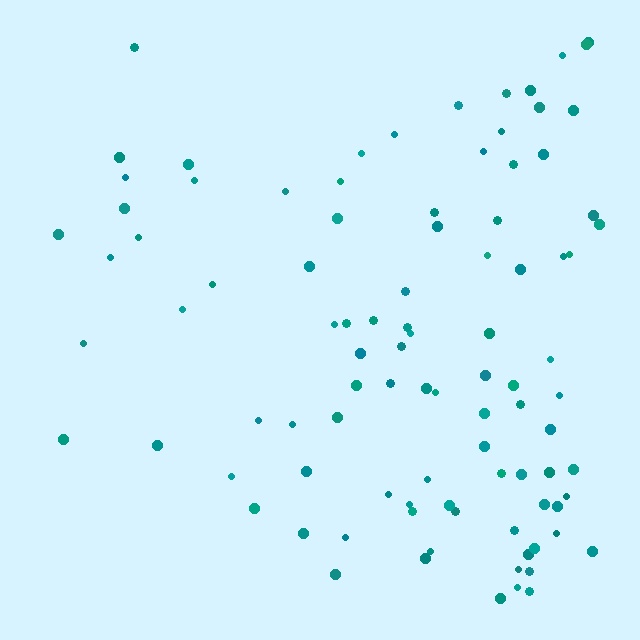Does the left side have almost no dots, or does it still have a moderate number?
Still a moderate number, just noticeably fewer than the right.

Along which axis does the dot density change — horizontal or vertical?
Horizontal.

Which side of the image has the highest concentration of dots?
The right.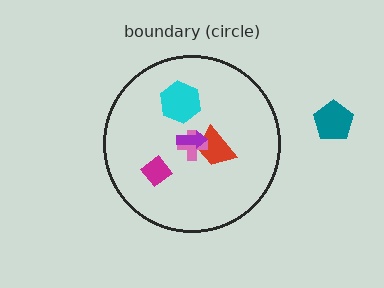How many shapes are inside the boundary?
5 inside, 1 outside.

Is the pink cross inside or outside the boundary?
Inside.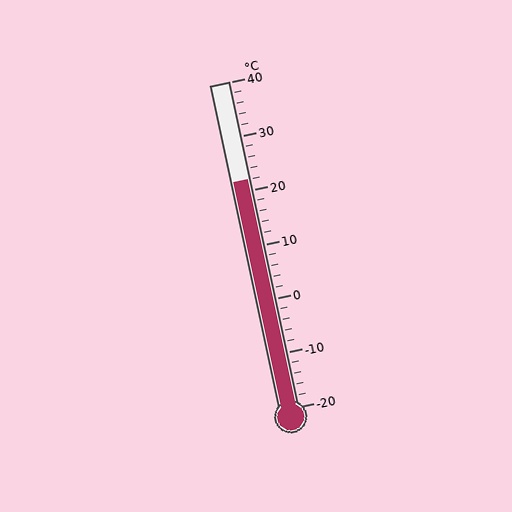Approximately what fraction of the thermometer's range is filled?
The thermometer is filled to approximately 70% of its range.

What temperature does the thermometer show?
The thermometer shows approximately 22°C.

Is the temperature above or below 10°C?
The temperature is above 10°C.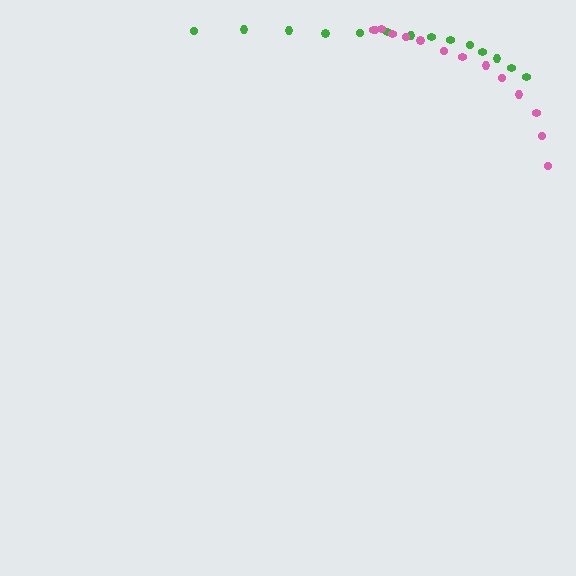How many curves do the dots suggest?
There are 2 distinct paths.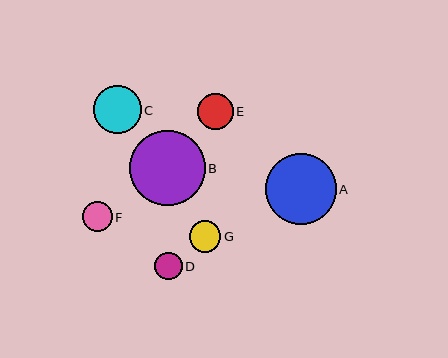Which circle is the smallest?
Circle D is the smallest with a size of approximately 28 pixels.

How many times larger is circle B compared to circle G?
Circle B is approximately 2.4 times the size of circle G.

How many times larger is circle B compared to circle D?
Circle B is approximately 2.7 times the size of circle D.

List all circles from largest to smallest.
From largest to smallest: B, A, C, E, G, F, D.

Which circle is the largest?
Circle B is the largest with a size of approximately 75 pixels.